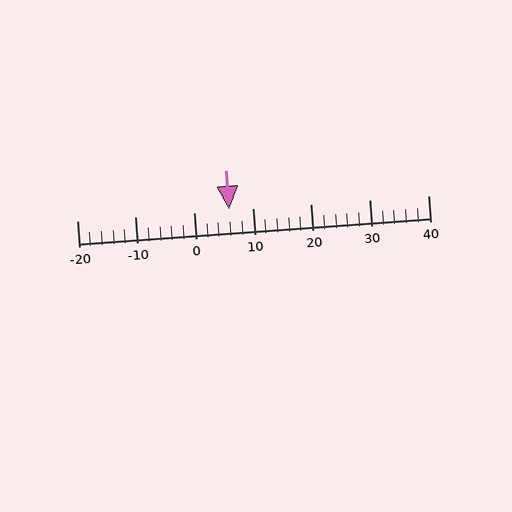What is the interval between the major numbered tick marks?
The major tick marks are spaced 10 units apart.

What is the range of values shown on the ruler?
The ruler shows values from -20 to 40.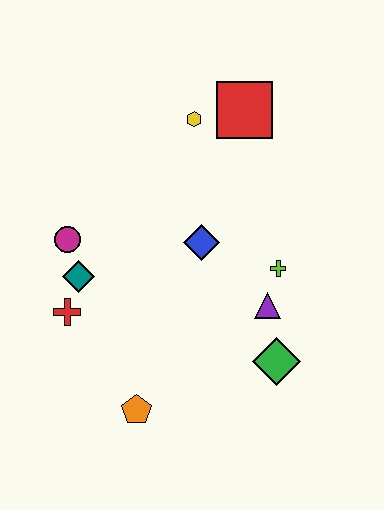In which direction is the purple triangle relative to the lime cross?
The purple triangle is below the lime cross.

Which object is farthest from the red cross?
The red square is farthest from the red cross.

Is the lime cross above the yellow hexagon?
No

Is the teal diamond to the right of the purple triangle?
No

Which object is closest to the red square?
The yellow hexagon is closest to the red square.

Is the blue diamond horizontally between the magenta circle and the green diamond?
Yes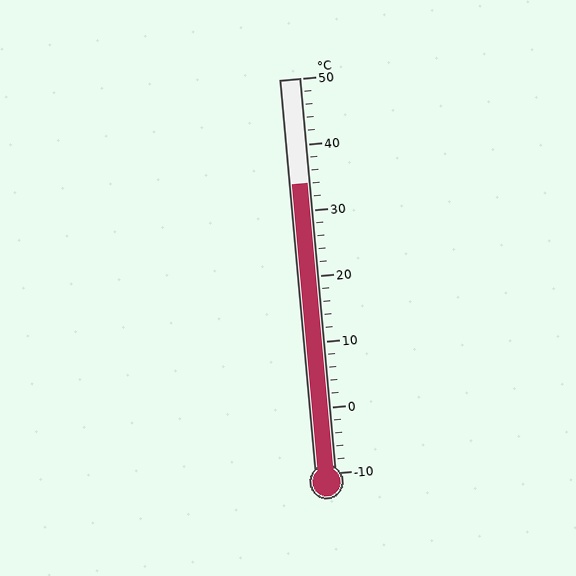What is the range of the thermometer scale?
The thermometer scale ranges from -10°C to 50°C.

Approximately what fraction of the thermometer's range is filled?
The thermometer is filled to approximately 75% of its range.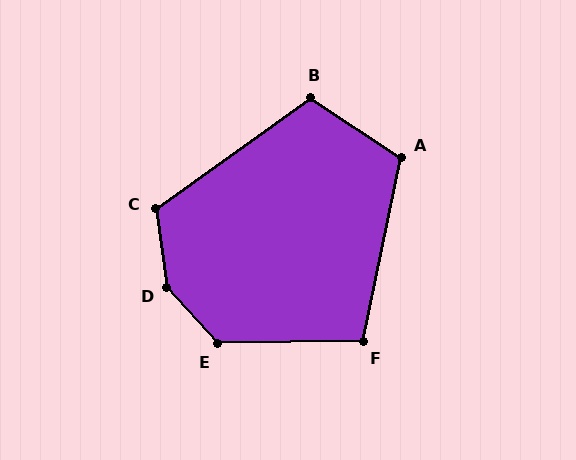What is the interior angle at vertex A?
Approximately 112 degrees (obtuse).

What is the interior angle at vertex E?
Approximately 131 degrees (obtuse).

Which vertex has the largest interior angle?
D, at approximately 146 degrees.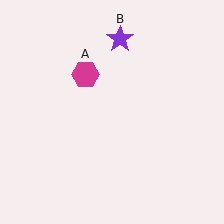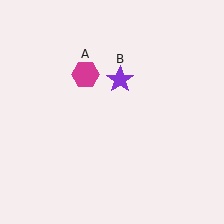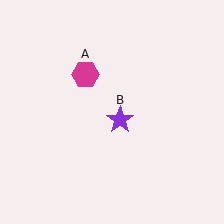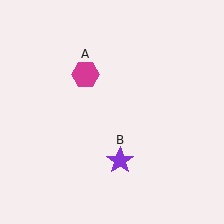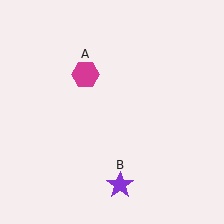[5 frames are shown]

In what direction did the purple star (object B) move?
The purple star (object B) moved down.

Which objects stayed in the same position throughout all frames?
Magenta hexagon (object A) remained stationary.